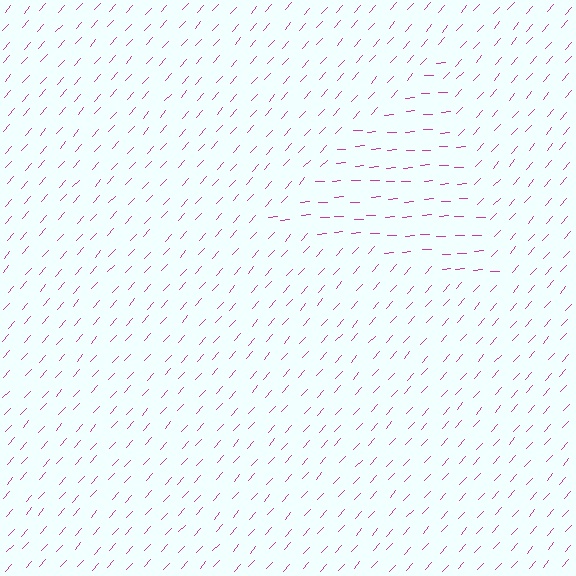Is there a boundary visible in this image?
Yes, there is a texture boundary formed by a change in line orientation.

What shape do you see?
I see a triangle.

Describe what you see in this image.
The image is filled with small magenta line segments. A triangle region in the image has lines oriented differently from the surrounding lines, creating a visible texture boundary.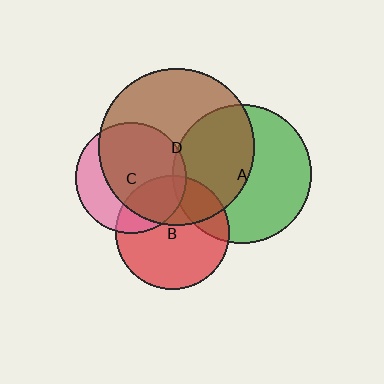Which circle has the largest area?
Circle D (brown).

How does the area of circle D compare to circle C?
Approximately 2.0 times.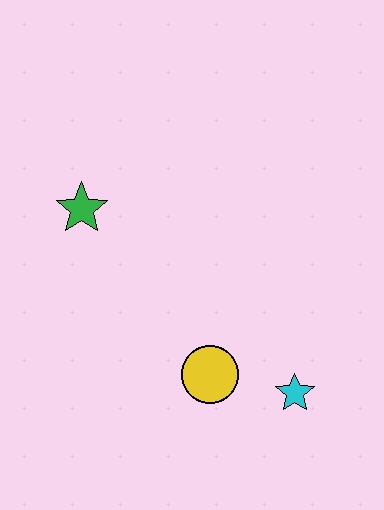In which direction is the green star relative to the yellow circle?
The green star is above the yellow circle.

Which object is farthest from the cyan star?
The green star is farthest from the cyan star.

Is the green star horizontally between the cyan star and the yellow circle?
No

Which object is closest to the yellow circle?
The cyan star is closest to the yellow circle.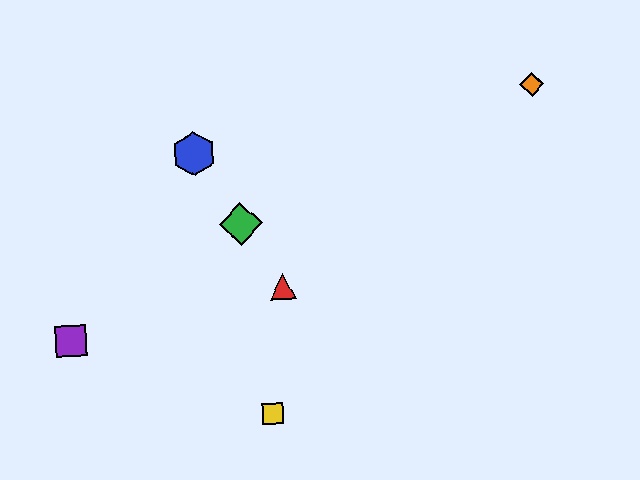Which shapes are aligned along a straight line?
The red triangle, the blue hexagon, the green diamond are aligned along a straight line.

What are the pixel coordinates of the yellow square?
The yellow square is at (273, 414).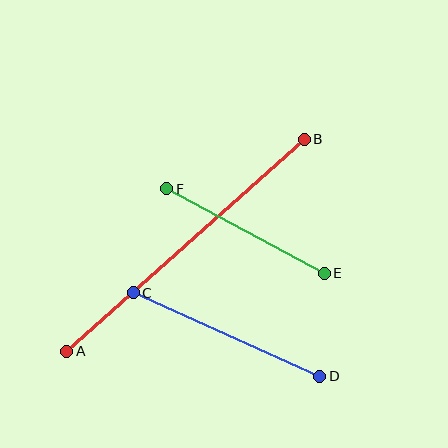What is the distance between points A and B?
The distance is approximately 318 pixels.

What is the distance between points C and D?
The distance is approximately 204 pixels.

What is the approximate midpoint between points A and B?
The midpoint is at approximately (186, 245) pixels.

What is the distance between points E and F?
The distance is approximately 179 pixels.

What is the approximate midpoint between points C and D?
The midpoint is at approximately (226, 334) pixels.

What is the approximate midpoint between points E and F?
The midpoint is at approximately (245, 231) pixels.